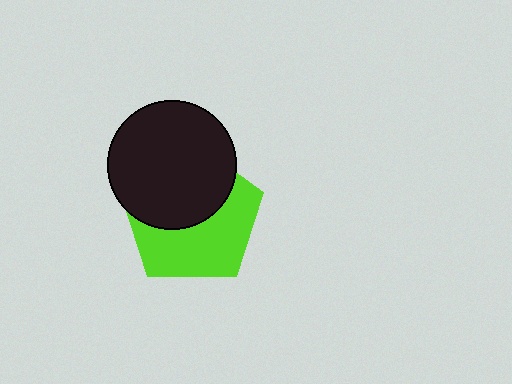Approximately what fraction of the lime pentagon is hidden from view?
Roughly 48% of the lime pentagon is hidden behind the black circle.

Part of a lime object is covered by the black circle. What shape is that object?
It is a pentagon.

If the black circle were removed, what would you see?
You would see the complete lime pentagon.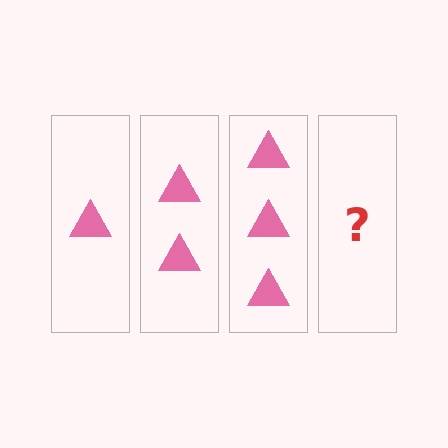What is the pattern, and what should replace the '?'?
The pattern is that each step adds one more triangle. The '?' should be 4 triangles.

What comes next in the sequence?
The next element should be 4 triangles.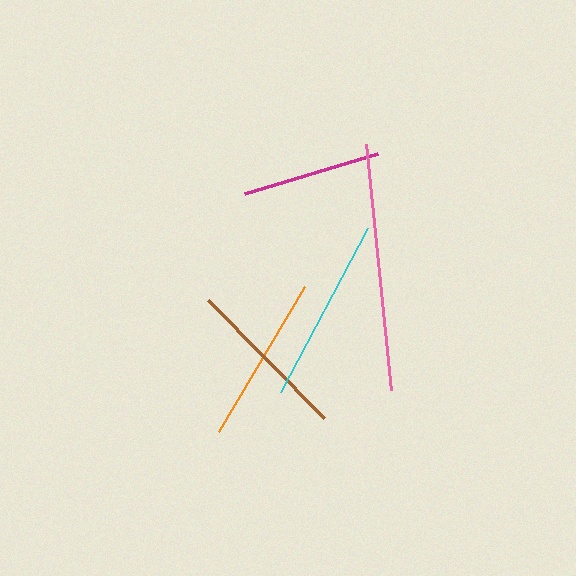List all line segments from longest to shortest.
From longest to shortest: pink, cyan, orange, brown, magenta.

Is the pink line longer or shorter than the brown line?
The pink line is longer than the brown line.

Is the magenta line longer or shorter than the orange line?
The orange line is longer than the magenta line.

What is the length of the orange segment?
The orange segment is approximately 168 pixels long.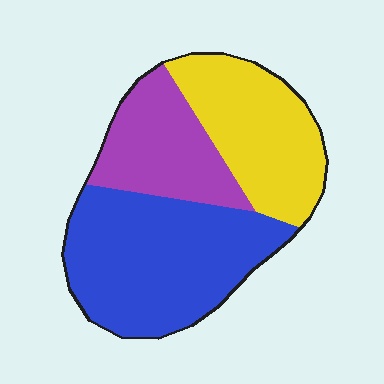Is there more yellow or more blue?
Blue.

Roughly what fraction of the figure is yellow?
Yellow covers 31% of the figure.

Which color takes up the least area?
Purple, at roughly 25%.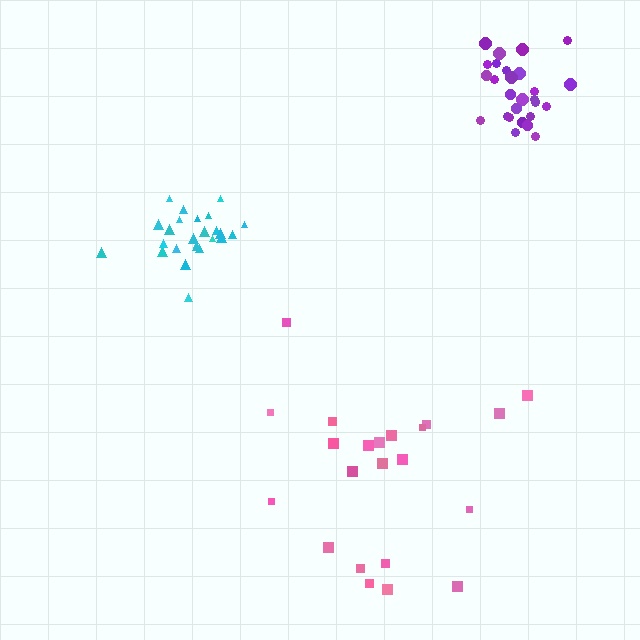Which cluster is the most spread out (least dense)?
Pink.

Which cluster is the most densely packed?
Cyan.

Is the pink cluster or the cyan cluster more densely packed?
Cyan.